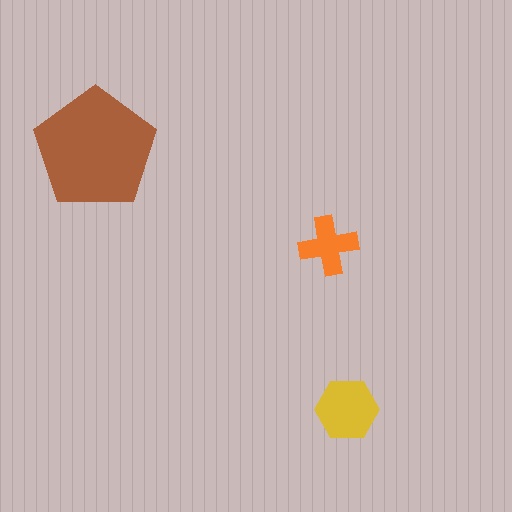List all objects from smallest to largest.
The orange cross, the yellow hexagon, the brown pentagon.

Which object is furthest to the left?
The brown pentagon is leftmost.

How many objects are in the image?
There are 3 objects in the image.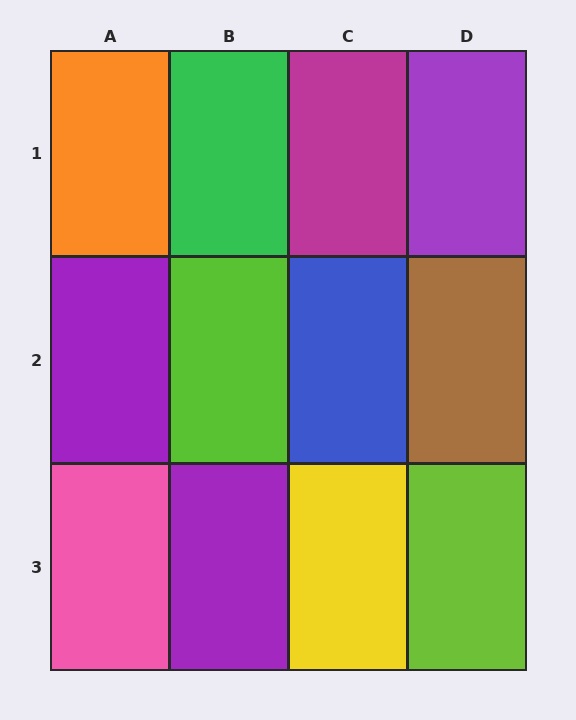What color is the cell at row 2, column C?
Blue.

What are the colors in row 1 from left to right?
Orange, green, magenta, purple.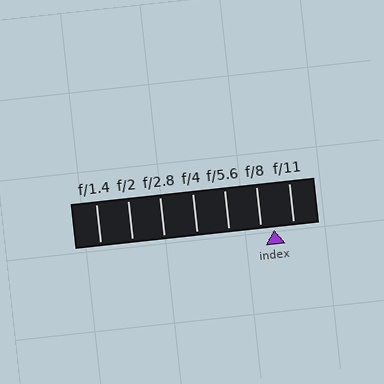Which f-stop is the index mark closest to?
The index mark is closest to f/8.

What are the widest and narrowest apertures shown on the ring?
The widest aperture shown is f/1.4 and the narrowest is f/11.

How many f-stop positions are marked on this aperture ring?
There are 7 f-stop positions marked.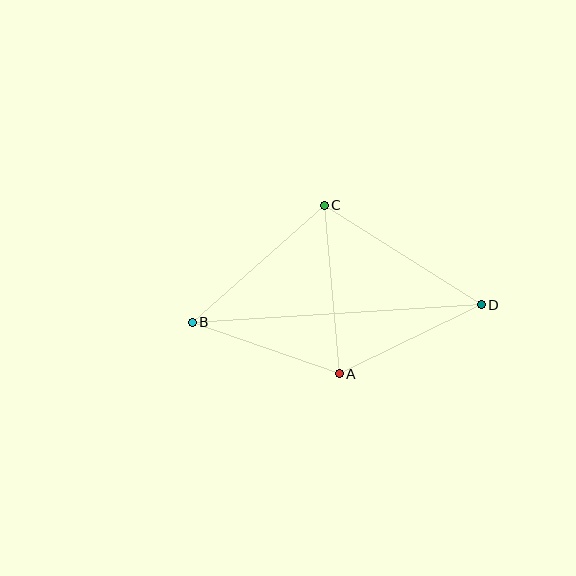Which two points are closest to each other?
Points A and B are closest to each other.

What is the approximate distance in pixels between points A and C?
The distance between A and C is approximately 169 pixels.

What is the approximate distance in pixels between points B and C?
The distance between B and C is approximately 176 pixels.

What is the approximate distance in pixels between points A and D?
The distance between A and D is approximately 158 pixels.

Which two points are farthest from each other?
Points B and D are farthest from each other.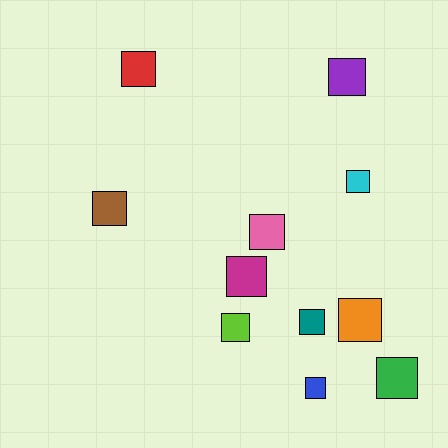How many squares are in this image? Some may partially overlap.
There are 11 squares.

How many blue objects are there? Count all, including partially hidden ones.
There is 1 blue object.